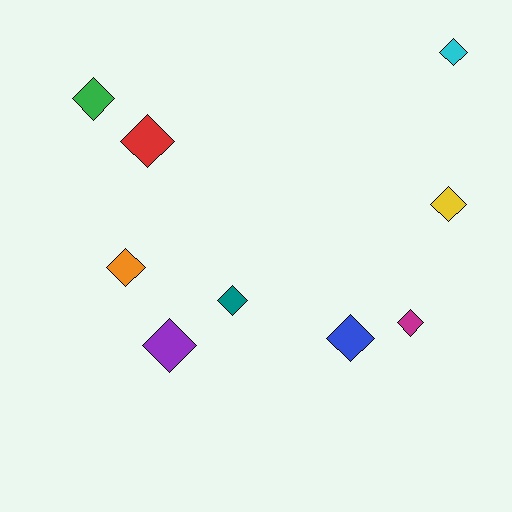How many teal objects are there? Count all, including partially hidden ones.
There is 1 teal object.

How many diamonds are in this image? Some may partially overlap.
There are 9 diamonds.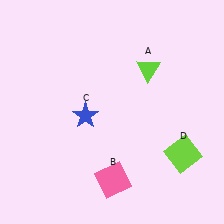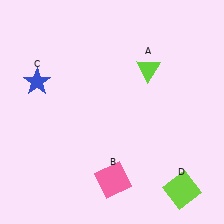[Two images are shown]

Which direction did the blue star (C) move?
The blue star (C) moved left.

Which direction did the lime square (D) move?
The lime square (D) moved down.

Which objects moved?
The objects that moved are: the blue star (C), the lime square (D).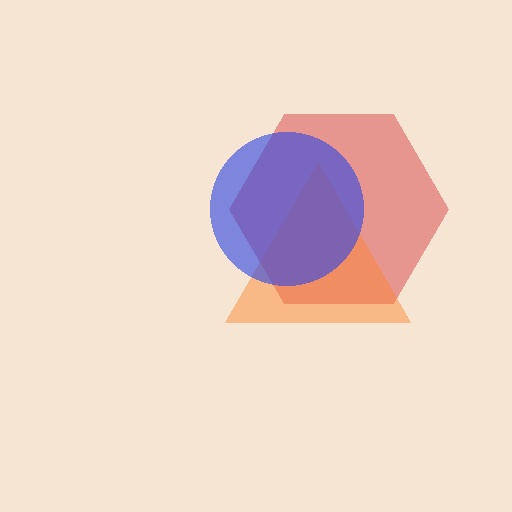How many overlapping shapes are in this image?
There are 3 overlapping shapes in the image.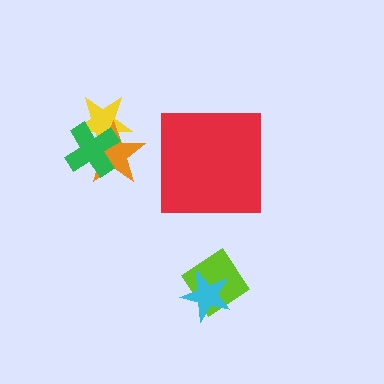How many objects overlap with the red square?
0 objects overlap with the red square.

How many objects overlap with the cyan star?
1 object overlaps with the cyan star.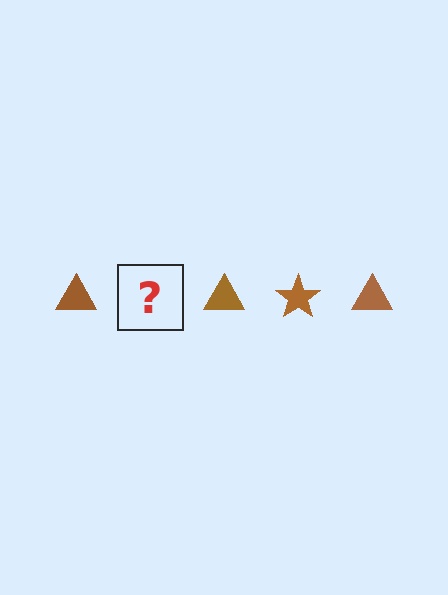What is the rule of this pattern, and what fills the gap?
The rule is that the pattern cycles through triangle, star shapes in brown. The gap should be filled with a brown star.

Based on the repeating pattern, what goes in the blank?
The blank should be a brown star.